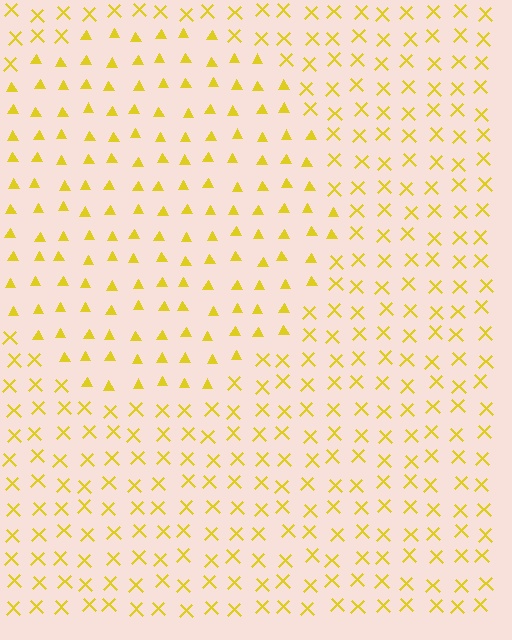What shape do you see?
I see a circle.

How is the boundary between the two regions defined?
The boundary is defined by a change in element shape: triangles inside vs. X marks outside. All elements share the same color and spacing.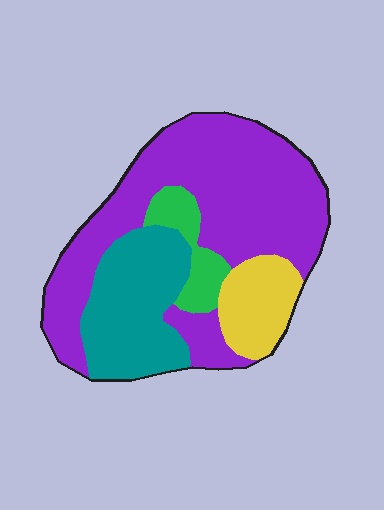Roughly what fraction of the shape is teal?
Teal covers 24% of the shape.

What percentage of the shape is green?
Green takes up less than a sixth of the shape.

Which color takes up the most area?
Purple, at roughly 55%.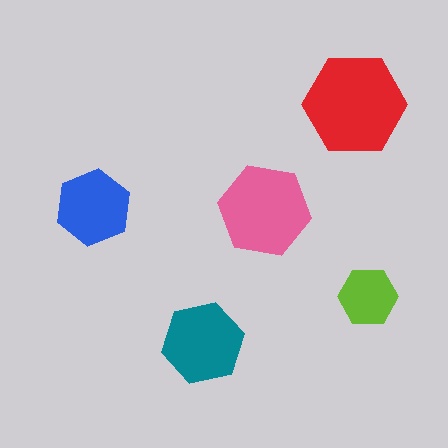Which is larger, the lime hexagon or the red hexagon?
The red one.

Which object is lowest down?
The teal hexagon is bottommost.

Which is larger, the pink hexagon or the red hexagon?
The red one.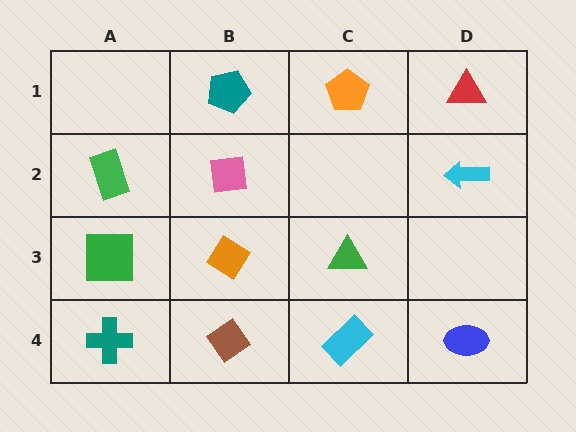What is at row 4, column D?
A blue ellipse.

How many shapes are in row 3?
3 shapes.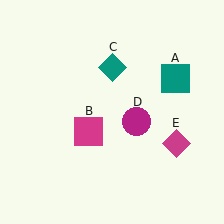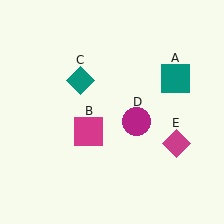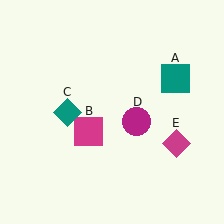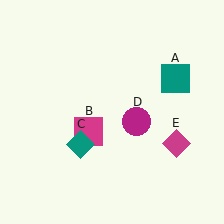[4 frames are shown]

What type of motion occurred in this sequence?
The teal diamond (object C) rotated counterclockwise around the center of the scene.